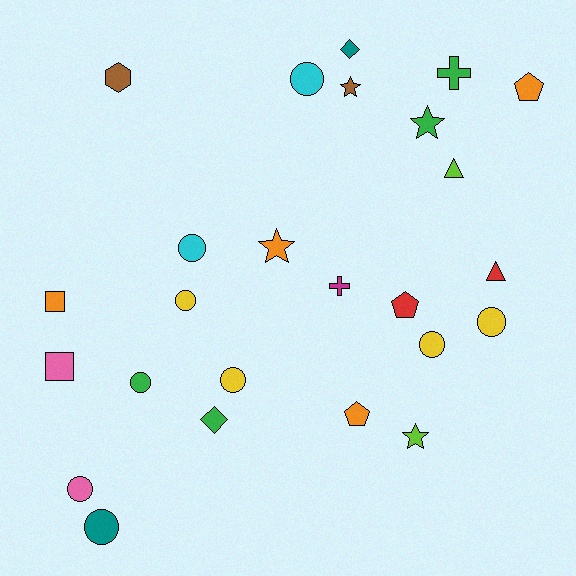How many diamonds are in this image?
There are 2 diamonds.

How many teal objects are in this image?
There are 2 teal objects.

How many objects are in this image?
There are 25 objects.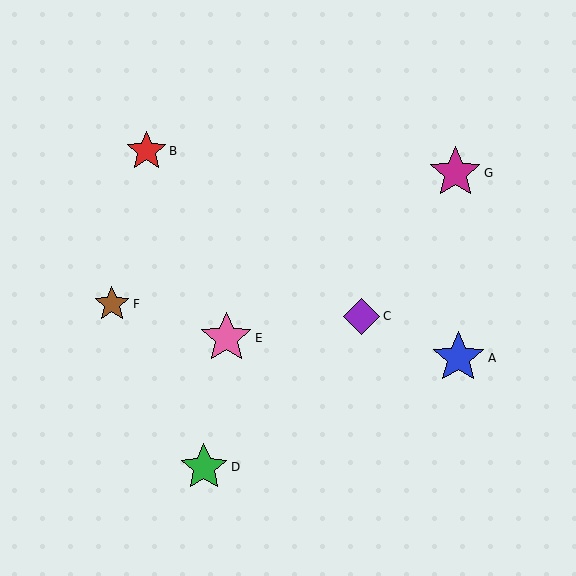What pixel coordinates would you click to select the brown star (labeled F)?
Click at (112, 304) to select the brown star F.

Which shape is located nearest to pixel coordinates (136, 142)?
The red star (labeled B) at (146, 151) is nearest to that location.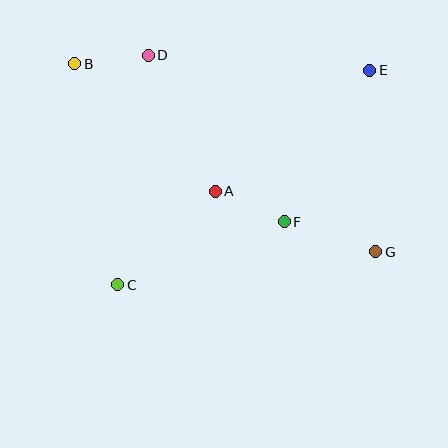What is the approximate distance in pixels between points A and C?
The distance between A and C is approximately 135 pixels.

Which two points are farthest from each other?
Points B and G are farthest from each other.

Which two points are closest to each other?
Points B and D are closest to each other.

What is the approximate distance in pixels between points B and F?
The distance between B and F is approximately 262 pixels.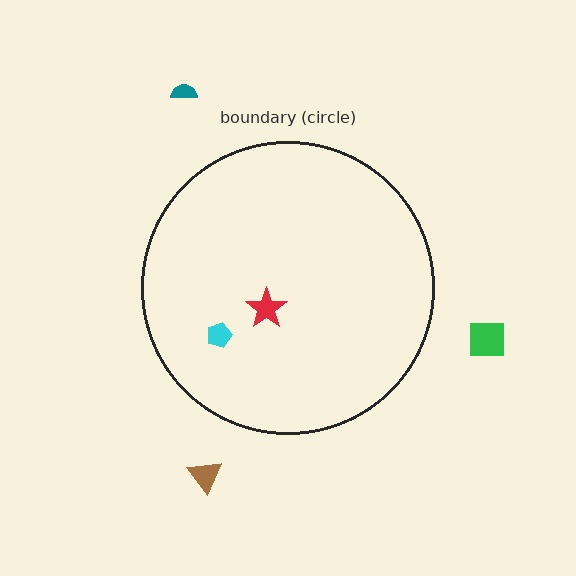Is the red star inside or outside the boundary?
Inside.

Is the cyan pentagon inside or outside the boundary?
Inside.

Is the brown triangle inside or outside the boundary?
Outside.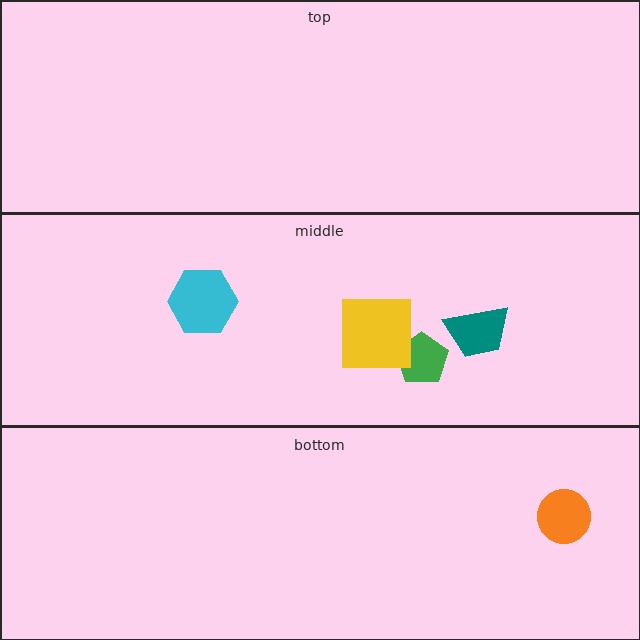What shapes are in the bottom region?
The orange circle.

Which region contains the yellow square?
The middle region.